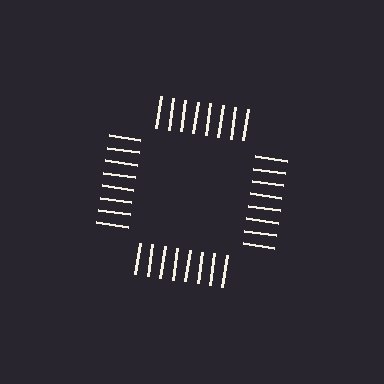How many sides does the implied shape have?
4 sides — the line-ends trace a square.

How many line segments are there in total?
32 — 8 along each of the 4 edges.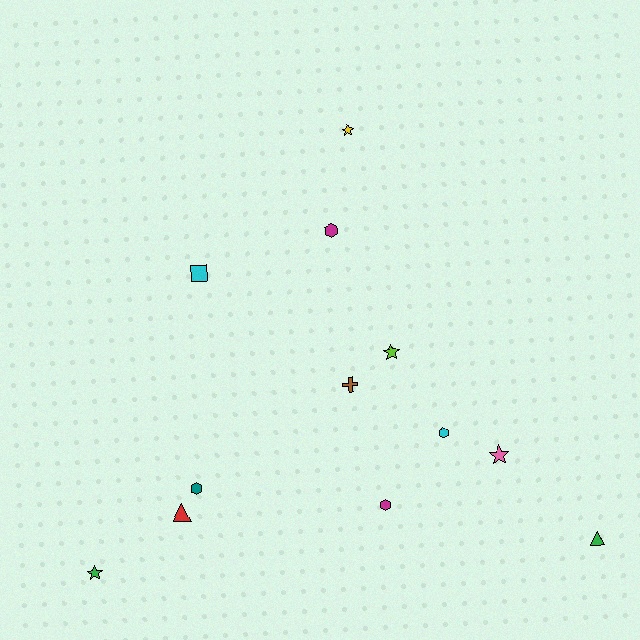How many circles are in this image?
There are no circles.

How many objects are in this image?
There are 12 objects.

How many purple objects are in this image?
There are no purple objects.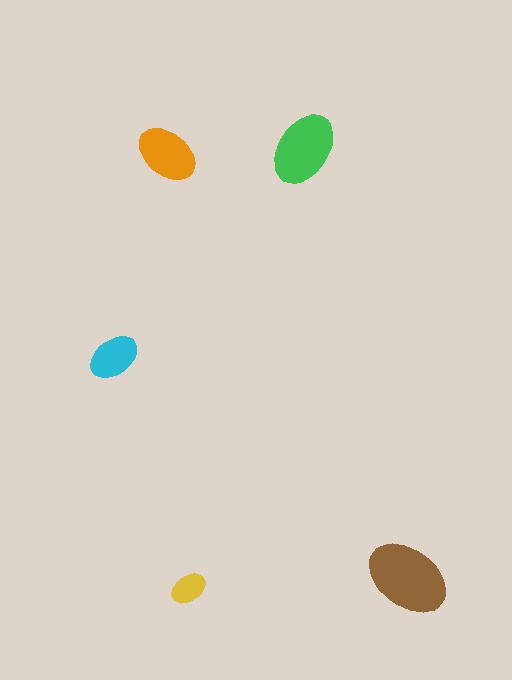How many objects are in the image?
There are 5 objects in the image.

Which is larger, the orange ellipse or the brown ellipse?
The brown one.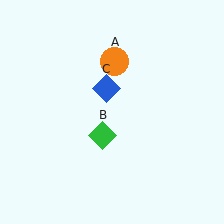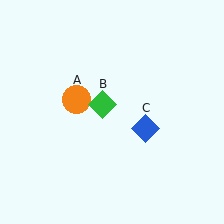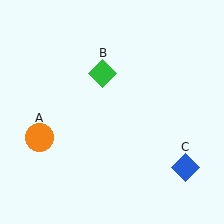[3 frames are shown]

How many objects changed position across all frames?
3 objects changed position: orange circle (object A), green diamond (object B), blue diamond (object C).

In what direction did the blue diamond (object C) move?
The blue diamond (object C) moved down and to the right.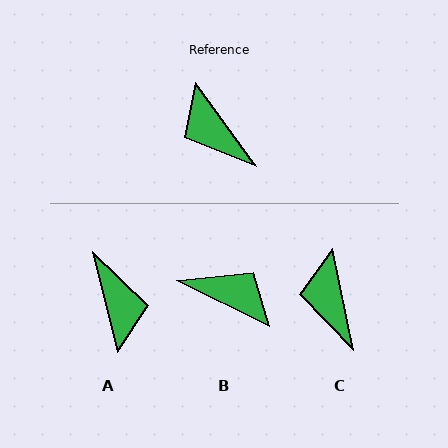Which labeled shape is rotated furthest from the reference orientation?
A, about 157 degrees away.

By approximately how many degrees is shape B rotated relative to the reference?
Approximately 153 degrees clockwise.